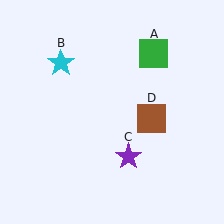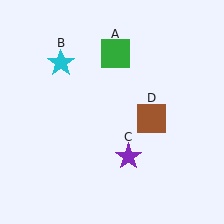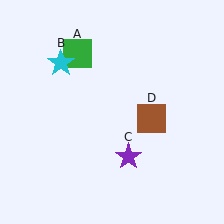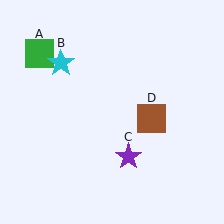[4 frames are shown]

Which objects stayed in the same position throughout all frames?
Cyan star (object B) and purple star (object C) and brown square (object D) remained stationary.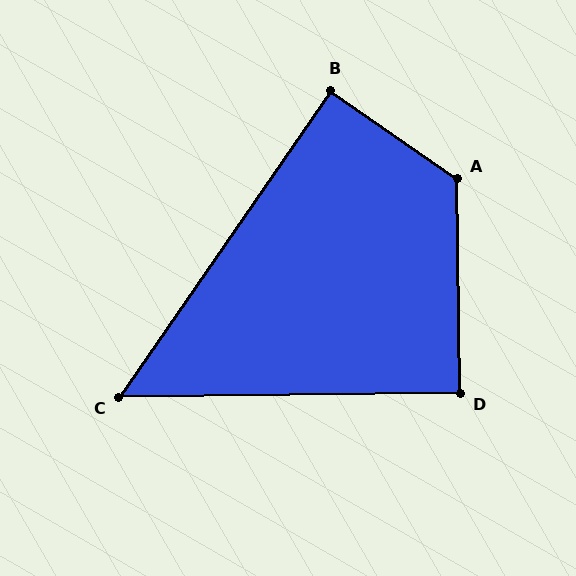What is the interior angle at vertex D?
Approximately 90 degrees (approximately right).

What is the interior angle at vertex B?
Approximately 90 degrees (approximately right).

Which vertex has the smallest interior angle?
C, at approximately 55 degrees.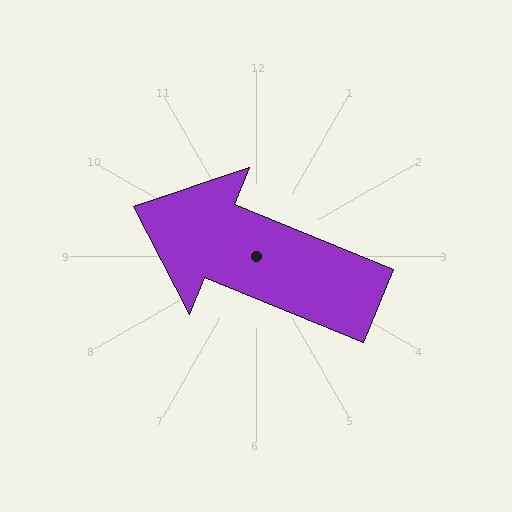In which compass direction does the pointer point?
West.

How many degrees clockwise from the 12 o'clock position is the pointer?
Approximately 292 degrees.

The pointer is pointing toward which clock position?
Roughly 10 o'clock.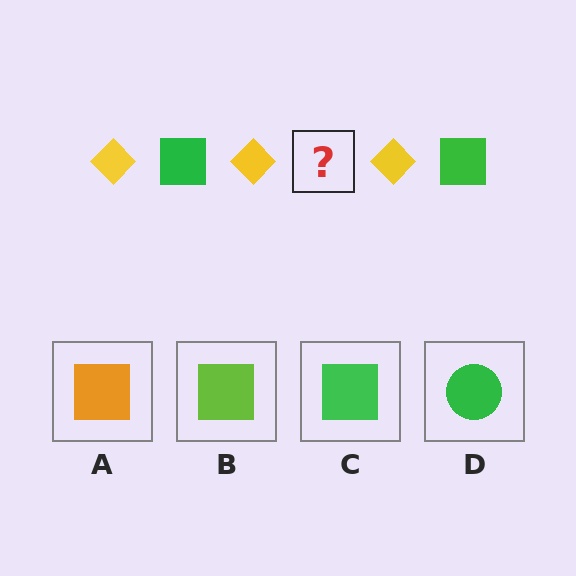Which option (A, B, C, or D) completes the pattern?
C.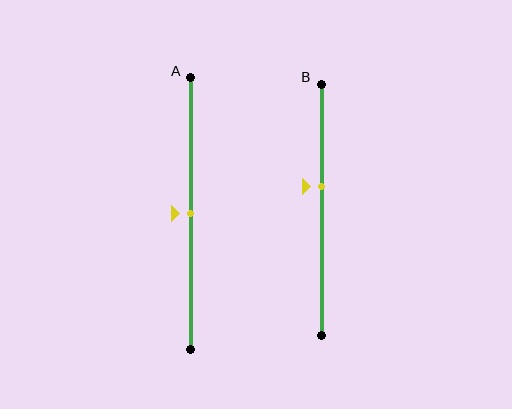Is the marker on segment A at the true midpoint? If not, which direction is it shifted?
Yes, the marker on segment A is at the true midpoint.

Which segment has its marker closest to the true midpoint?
Segment A has its marker closest to the true midpoint.